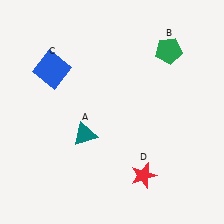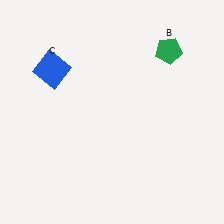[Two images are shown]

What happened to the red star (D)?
The red star (D) was removed in Image 2. It was in the bottom-right area of Image 1.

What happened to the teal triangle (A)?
The teal triangle (A) was removed in Image 2. It was in the bottom-left area of Image 1.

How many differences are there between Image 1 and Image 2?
There are 2 differences between the two images.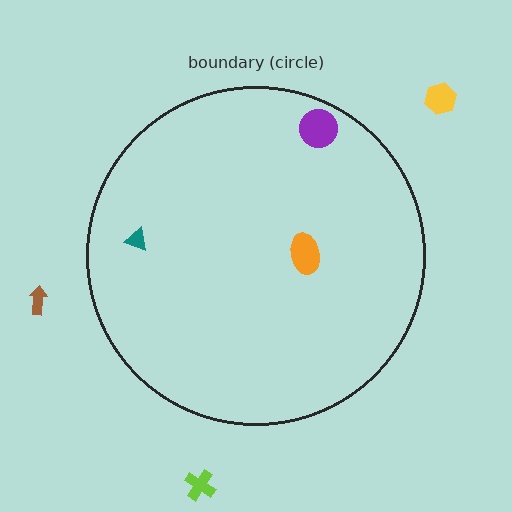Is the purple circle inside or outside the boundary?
Inside.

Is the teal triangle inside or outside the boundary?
Inside.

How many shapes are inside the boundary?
3 inside, 3 outside.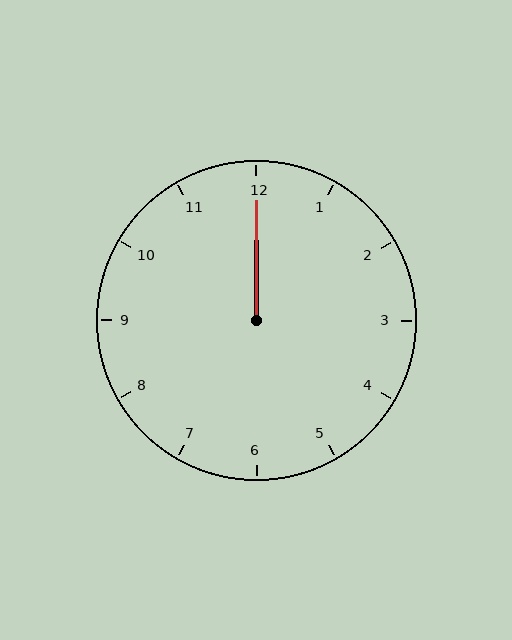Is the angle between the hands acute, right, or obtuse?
It is acute.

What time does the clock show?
12:00.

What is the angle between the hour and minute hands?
Approximately 0 degrees.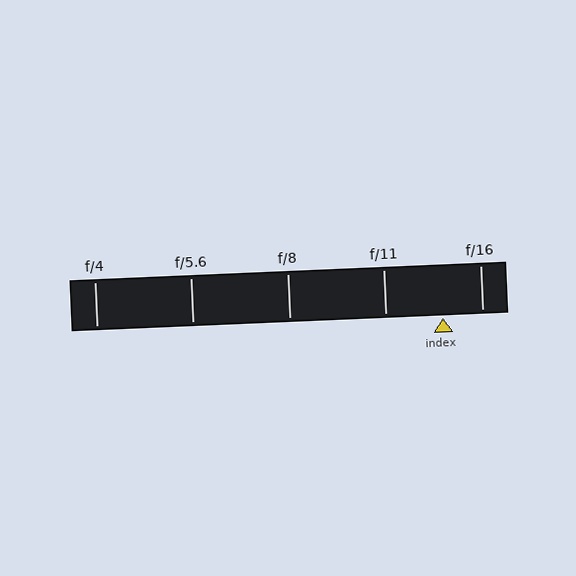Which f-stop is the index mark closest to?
The index mark is closest to f/16.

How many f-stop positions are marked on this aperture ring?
There are 5 f-stop positions marked.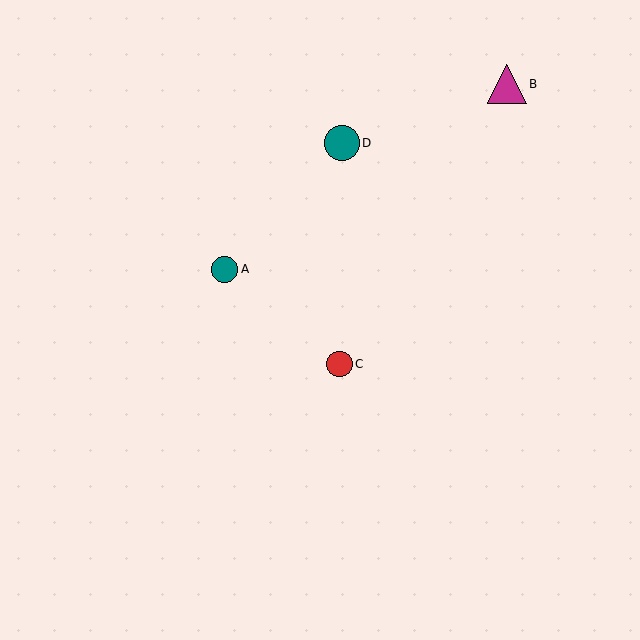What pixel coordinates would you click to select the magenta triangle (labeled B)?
Click at (507, 84) to select the magenta triangle B.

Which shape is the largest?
The magenta triangle (labeled B) is the largest.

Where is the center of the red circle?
The center of the red circle is at (339, 364).